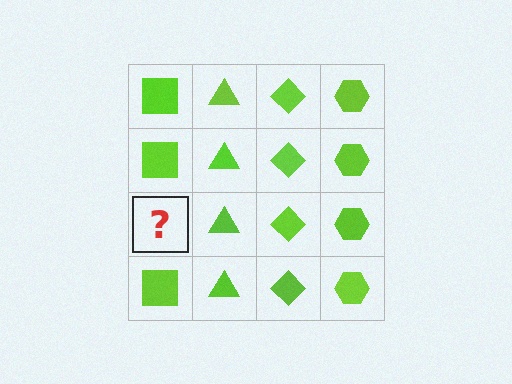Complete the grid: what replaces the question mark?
The question mark should be replaced with a lime square.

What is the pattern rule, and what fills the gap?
The rule is that each column has a consistent shape. The gap should be filled with a lime square.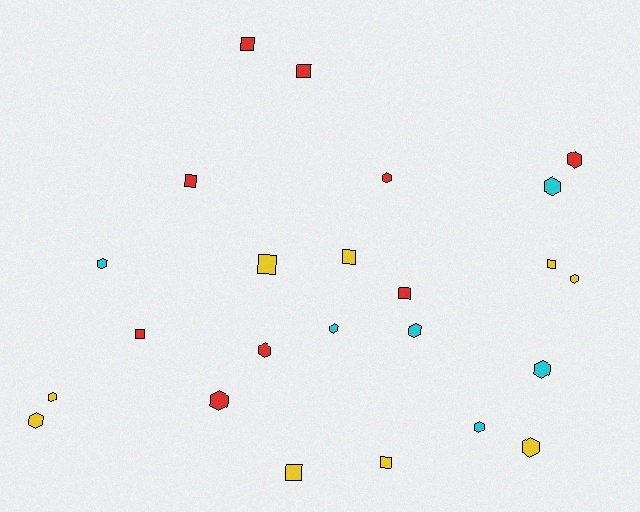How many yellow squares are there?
There are 5 yellow squares.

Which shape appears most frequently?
Hexagon, with 14 objects.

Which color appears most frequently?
Yellow, with 9 objects.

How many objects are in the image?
There are 24 objects.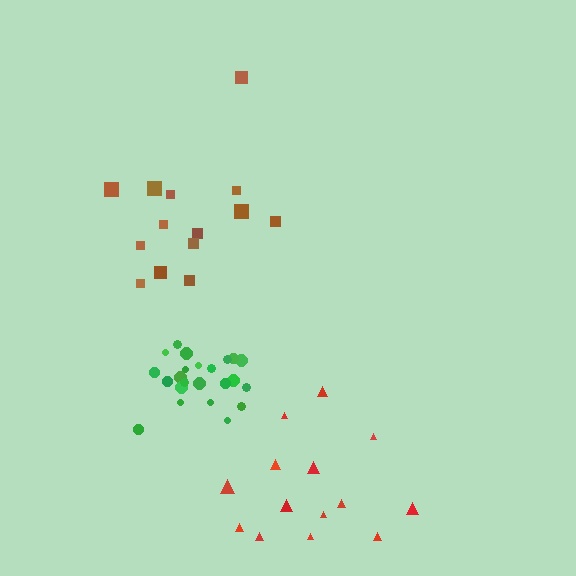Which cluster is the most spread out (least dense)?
Red.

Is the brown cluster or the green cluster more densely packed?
Green.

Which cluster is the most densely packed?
Green.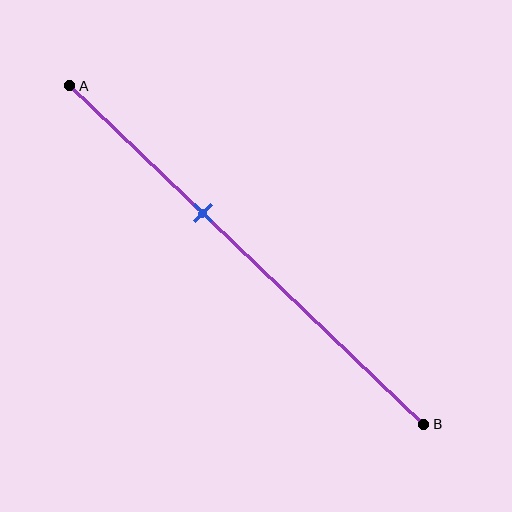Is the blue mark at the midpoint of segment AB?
No, the mark is at about 40% from A, not at the 50% midpoint.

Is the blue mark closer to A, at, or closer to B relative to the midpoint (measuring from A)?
The blue mark is closer to point A than the midpoint of segment AB.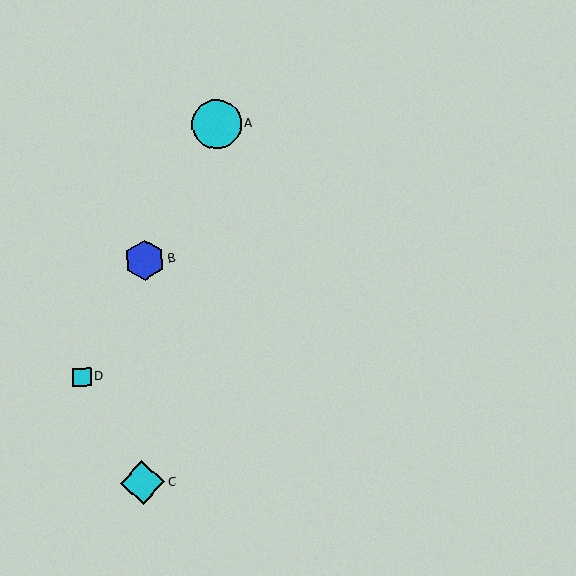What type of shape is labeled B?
Shape B is a blue hexagon.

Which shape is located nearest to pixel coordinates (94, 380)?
The cyan square (labeled D) at (82, 377) is nearest to that location.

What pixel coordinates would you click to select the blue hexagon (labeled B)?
Click at (145, 260) to select the blue hexagon B.